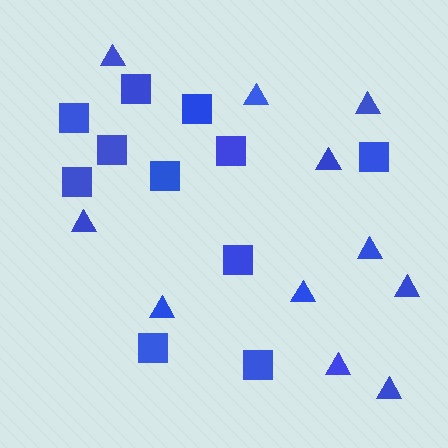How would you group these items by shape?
There are 2 groups: one group of squares (11) and one group of triangles (11).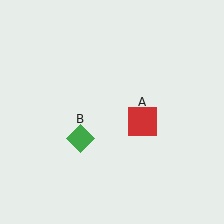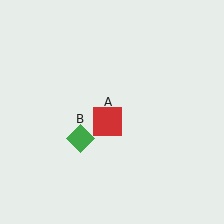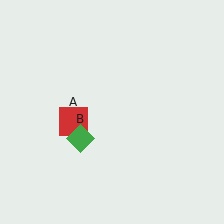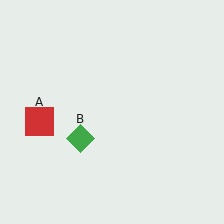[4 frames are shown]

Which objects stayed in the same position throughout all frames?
Green diamond (object B) remained stationary.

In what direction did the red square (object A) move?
The red square (object A) moved left.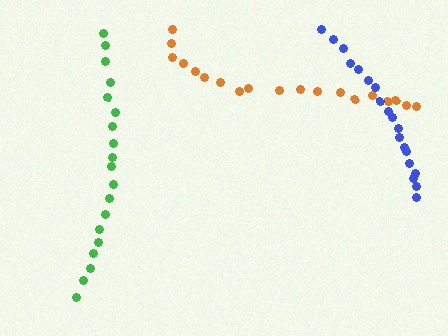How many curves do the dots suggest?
There are 3 distinct paths.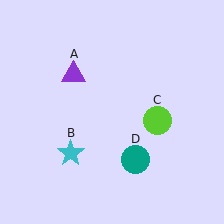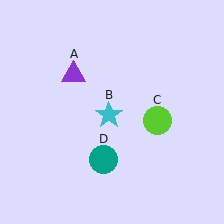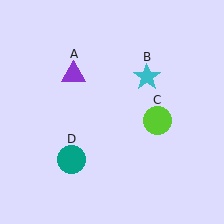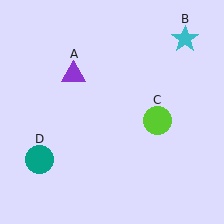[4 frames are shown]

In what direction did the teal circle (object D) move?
The teal circle (object D) moved left.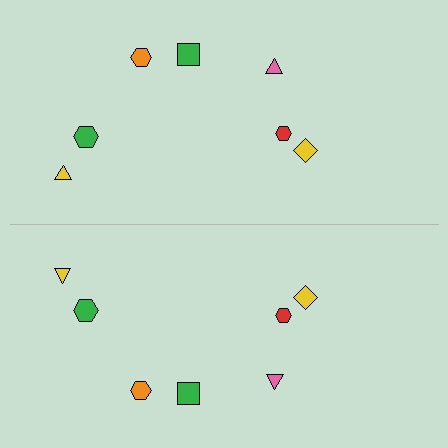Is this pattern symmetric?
Yes, this pattern has bilateral (reflection) symmetry.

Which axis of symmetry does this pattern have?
The pattern has a horizontal axis of symmetry running through the center of the image.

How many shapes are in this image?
There are 14 shapes in this image.